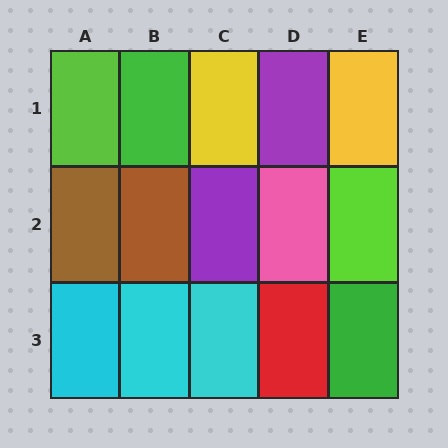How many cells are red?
1 cell is red.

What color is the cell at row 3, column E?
Green.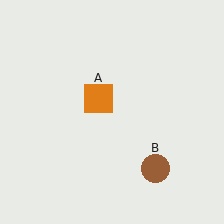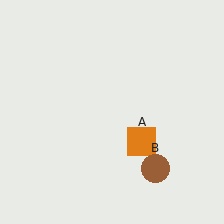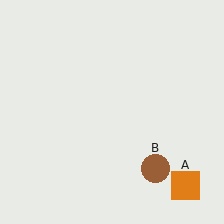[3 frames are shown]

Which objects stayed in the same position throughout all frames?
Brown circle (object B) remained stationary.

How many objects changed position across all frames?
1 object changed position: orange square (object A).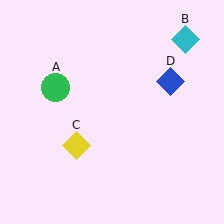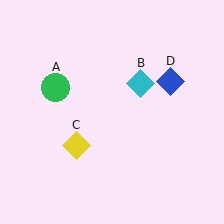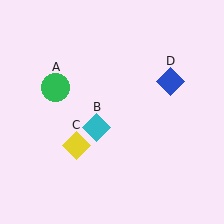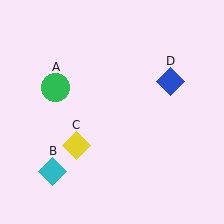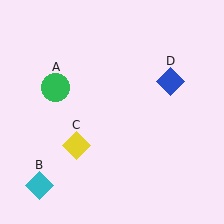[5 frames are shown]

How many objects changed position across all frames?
1 object changed position: cyan diamond (object B).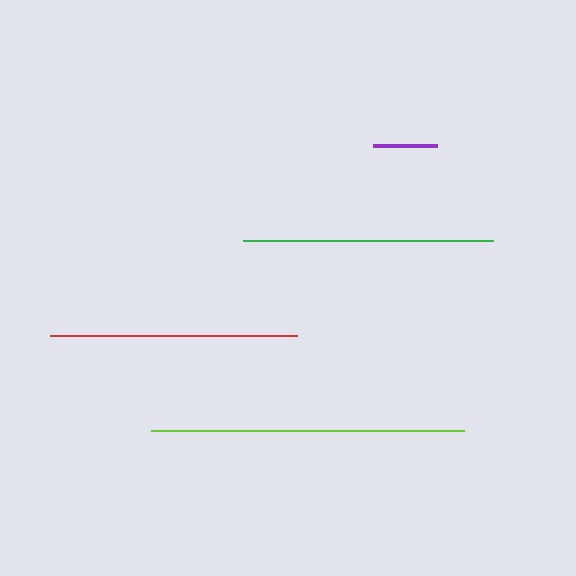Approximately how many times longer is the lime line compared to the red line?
The lime line is approximately 1.3 times the length of the red line.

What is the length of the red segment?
The red segment is approximately 246 pixels long.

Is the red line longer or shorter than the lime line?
The lime line is longer than the red line.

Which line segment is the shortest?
The purple line is the shortest at approximately 65 pixels.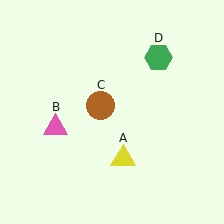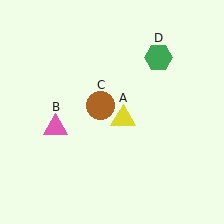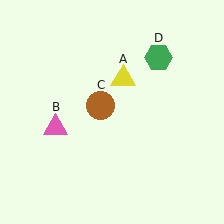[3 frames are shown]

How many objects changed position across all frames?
1 object changed position: yellow triangle (object A).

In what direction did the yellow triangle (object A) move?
The yellow triangle (object A) moved up.